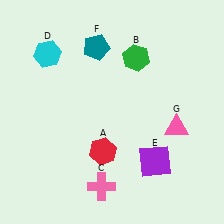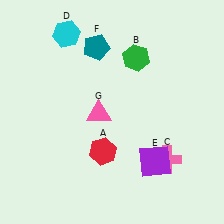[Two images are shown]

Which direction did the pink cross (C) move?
The pink cross (C) moved right.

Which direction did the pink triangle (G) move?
The pink triangle (G) moved left.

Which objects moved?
The objects that moved are: the pink cross (C), the cyan hexagon (D), the pink triangle (G).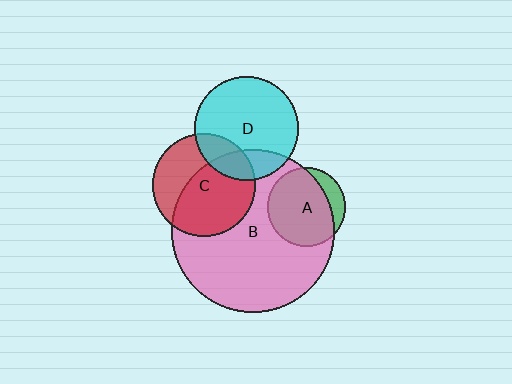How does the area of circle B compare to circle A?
Approximately 4.3 times.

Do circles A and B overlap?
Yes.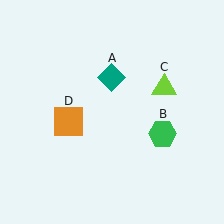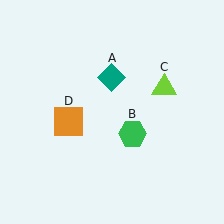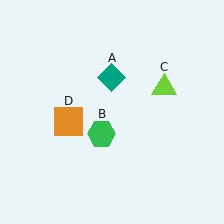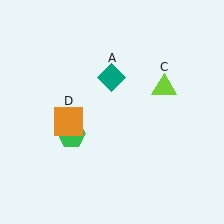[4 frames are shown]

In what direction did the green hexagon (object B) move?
The green hexagon (object B) moved left.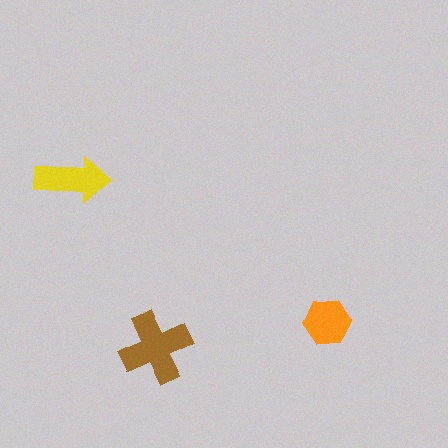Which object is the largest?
The brown cross.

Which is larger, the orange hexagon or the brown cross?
The brown cross.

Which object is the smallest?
The orange hexagon.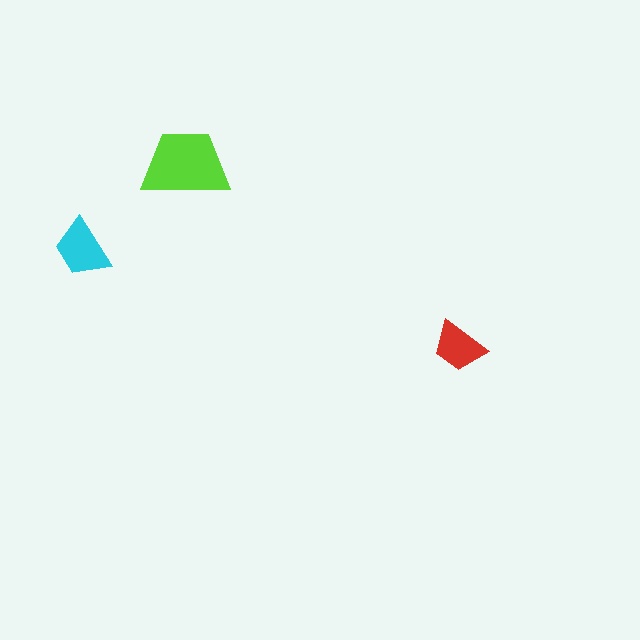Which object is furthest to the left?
The cyan trapezoid is leftmost.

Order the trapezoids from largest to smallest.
the lime one, the cyan one, the red one.